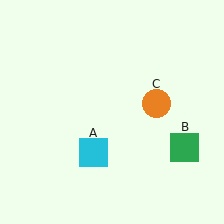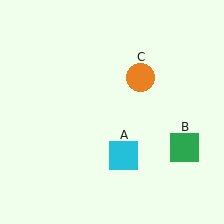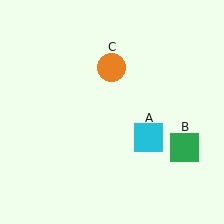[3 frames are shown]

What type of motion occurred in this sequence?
The cyan square (object A), orange circle (object C) rotated counterclockwise around the center of the scene.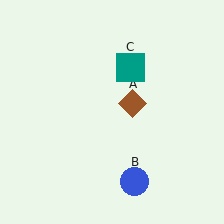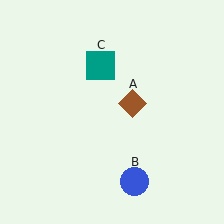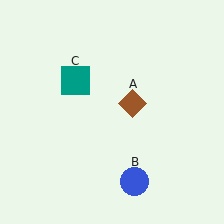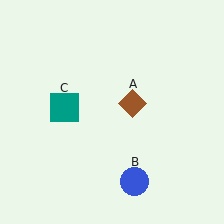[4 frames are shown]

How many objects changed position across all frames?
1 object changed position: teal square (object C).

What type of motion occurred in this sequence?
The teal square (object C) rotated counterclockwise around the center of the scene.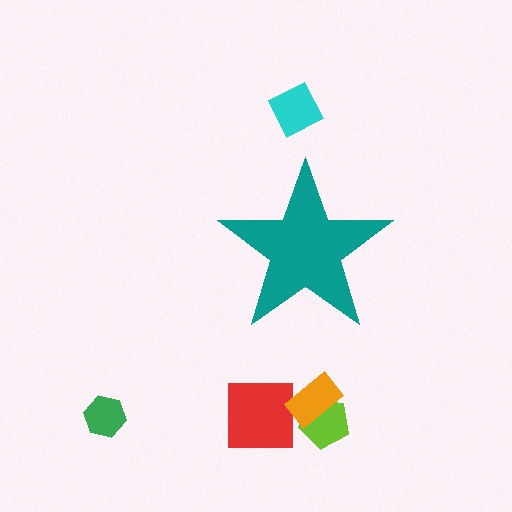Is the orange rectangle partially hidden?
No, the orange rectangle is fully visible.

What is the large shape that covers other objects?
A teal star.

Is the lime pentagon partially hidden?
No, the lime pentagon is fully visible.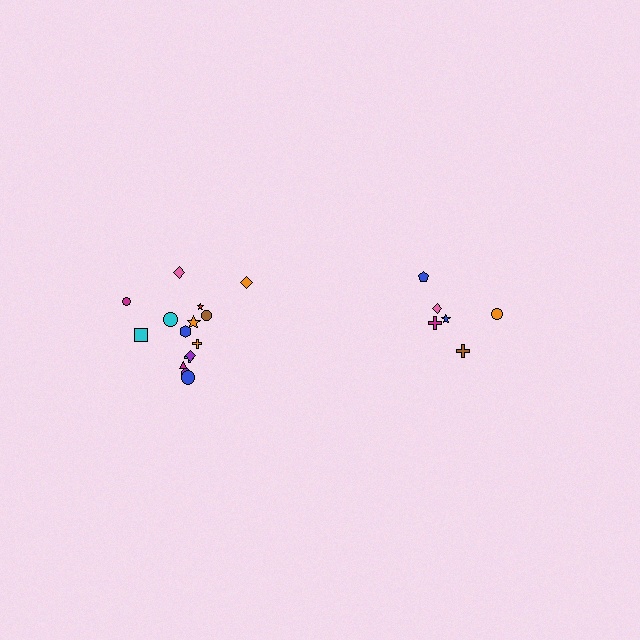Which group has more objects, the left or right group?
The left group.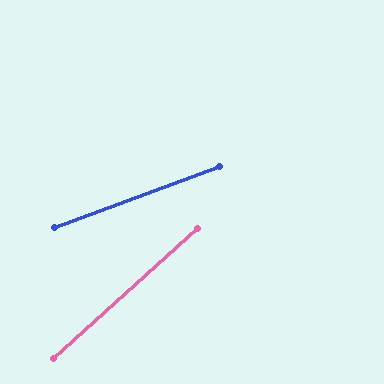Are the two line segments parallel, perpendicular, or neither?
Neither parallel nor perpendicular — they differ by about 22°.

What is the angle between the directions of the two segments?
Approximately 22 degrees.